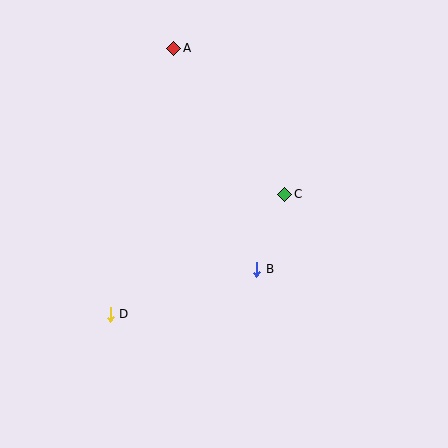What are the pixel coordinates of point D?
Point D is at (110, 314).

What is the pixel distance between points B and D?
The distance between B and D is 153 pixels.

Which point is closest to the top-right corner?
Point C is closest to the top-right corner.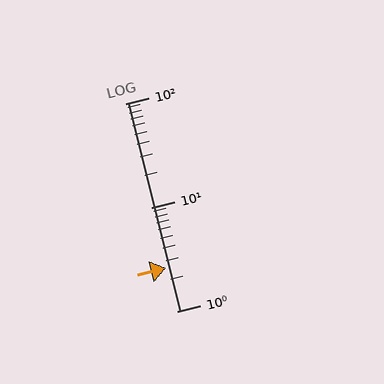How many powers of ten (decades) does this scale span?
The scale spans 2 decades, from 1 to 100.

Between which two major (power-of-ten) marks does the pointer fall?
The pointer is between 1 and 10.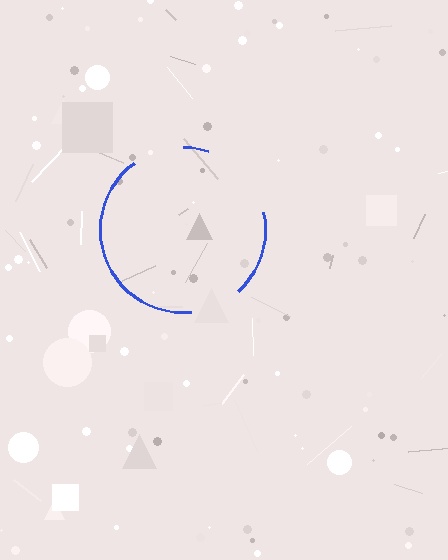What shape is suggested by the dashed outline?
The dashed outline suggests a circle.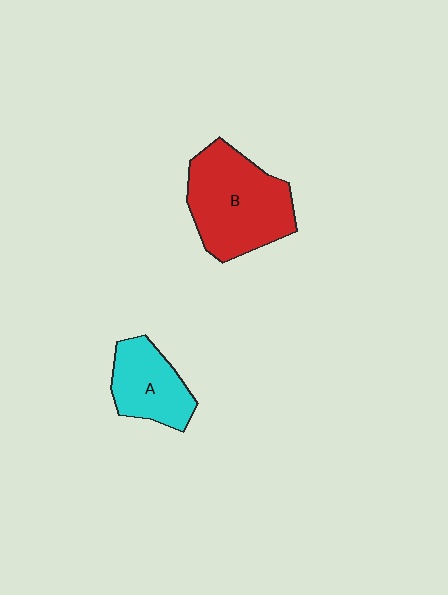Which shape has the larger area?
Shape B (red).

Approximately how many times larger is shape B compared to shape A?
Approximately 1.7 times.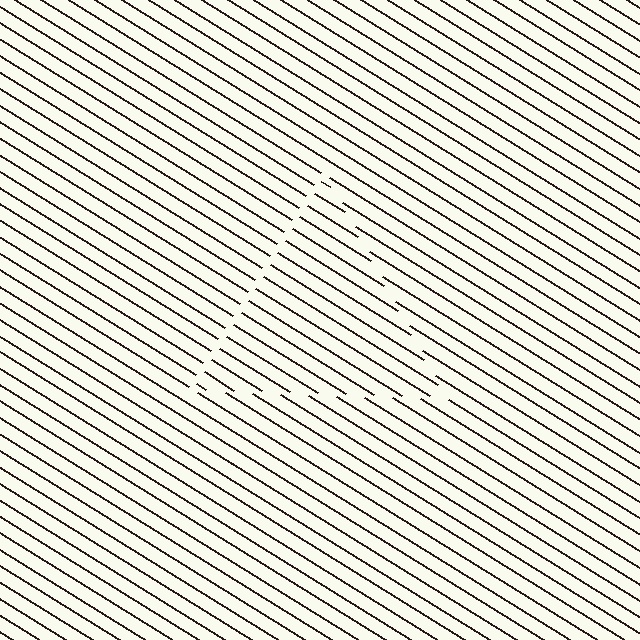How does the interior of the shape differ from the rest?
The interior of the shape contains the same grating, shifted by half a period — the contour is defined by the phase discontinuity where line-ends from the inner and outer gratings abut.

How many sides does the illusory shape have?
3 sides — the line-ends trace a triangle.